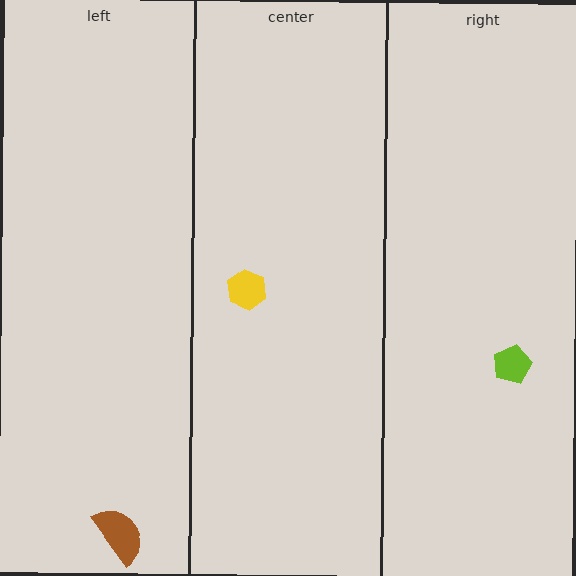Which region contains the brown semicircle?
The left region.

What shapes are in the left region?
The brown semicircle.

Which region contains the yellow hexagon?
The center region.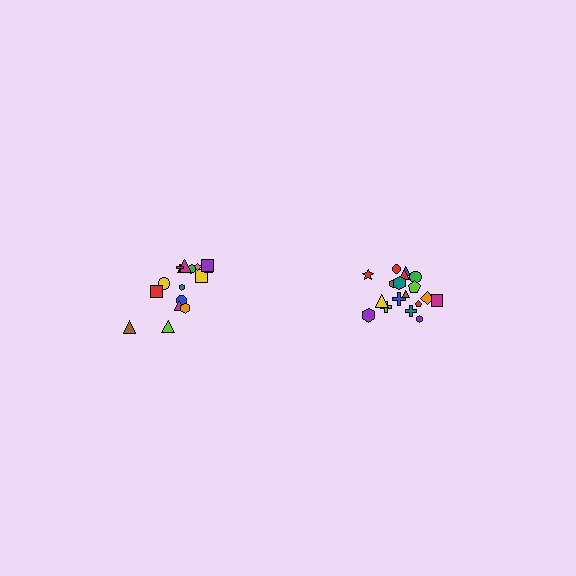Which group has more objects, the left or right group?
The right group.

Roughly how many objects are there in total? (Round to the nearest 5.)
Roughly 35 objects in total.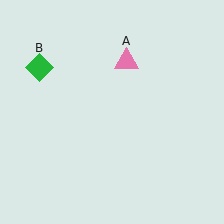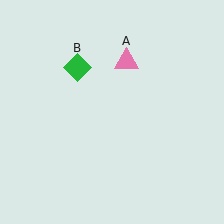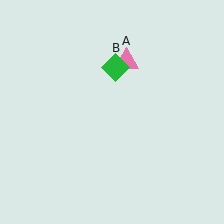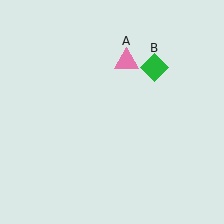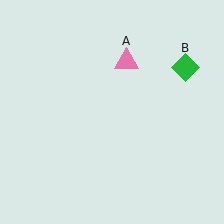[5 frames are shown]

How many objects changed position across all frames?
1 object changed position: green diamond (object B).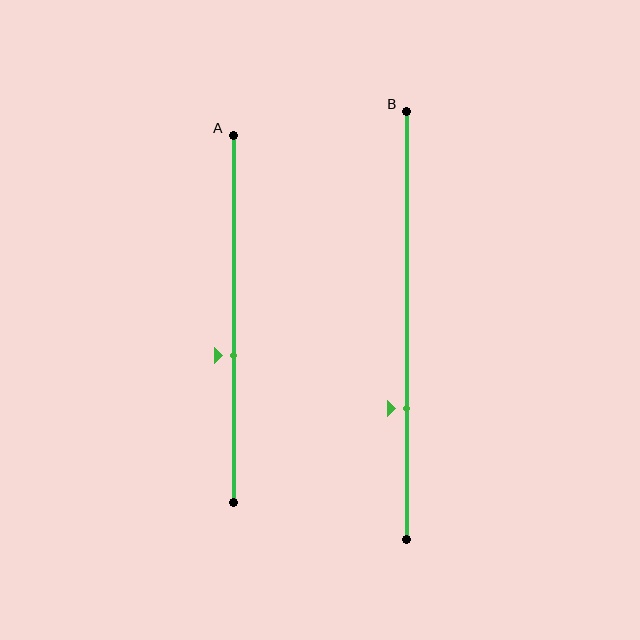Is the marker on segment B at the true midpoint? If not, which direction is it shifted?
No, the marker on segment B is shifted downward by about 20% of the segment length.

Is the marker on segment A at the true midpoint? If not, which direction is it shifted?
No, the marker on segment A is shifted downward by about 10% of the segment length.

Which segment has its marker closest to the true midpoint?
Segment A has its marker closest to the true midpoint.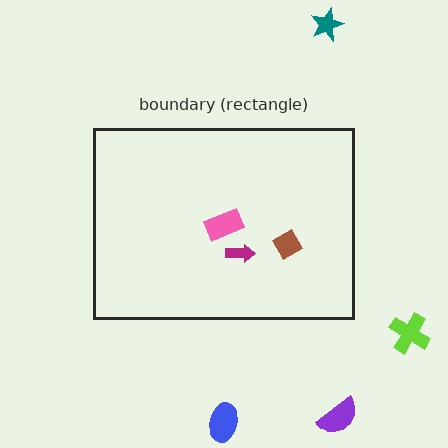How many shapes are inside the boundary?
3 inside, 4 outside.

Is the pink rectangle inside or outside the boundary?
Inside.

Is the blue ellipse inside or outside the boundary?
Outside.